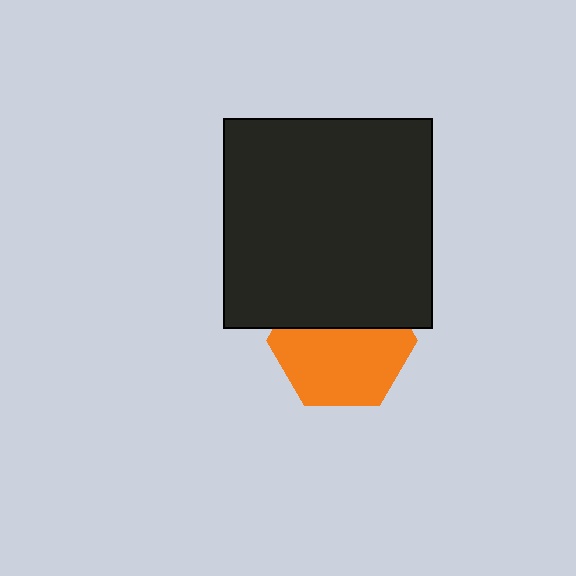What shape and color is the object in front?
The object in front is a black square.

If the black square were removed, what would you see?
You would see the complete orange hexagon.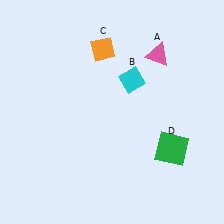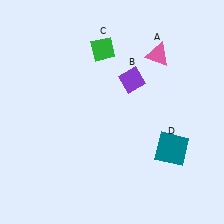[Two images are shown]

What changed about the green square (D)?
In Image 1, D is green. In Image 2, it changed to teal.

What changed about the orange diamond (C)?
In Image 1, C is orange. In Image 2, it changed to green.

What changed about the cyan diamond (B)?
In Image 1, B is cyan. In Image 2, it changed to purple.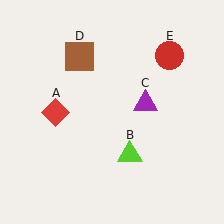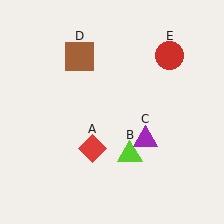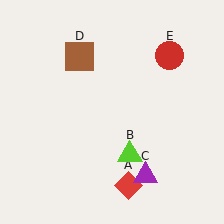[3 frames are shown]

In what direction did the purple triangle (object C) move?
The purple triangle (object C) moved down.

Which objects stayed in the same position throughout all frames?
Lime triangle (object B) and brown square (object D) and red circle (object E) remained stationary.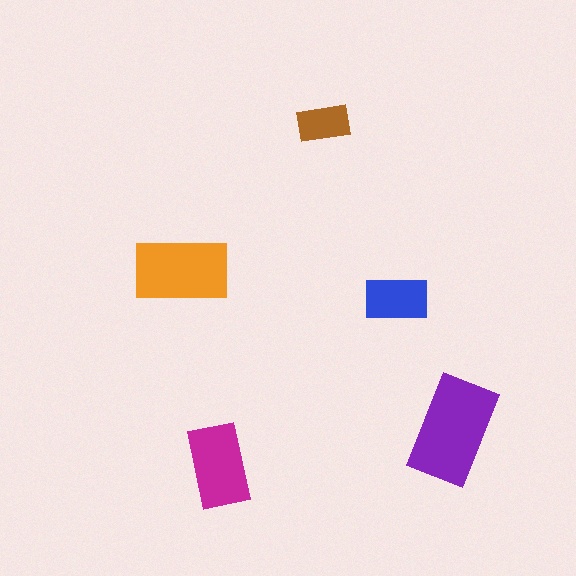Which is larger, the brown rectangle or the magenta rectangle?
The magenta one.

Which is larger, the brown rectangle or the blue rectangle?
The blue one.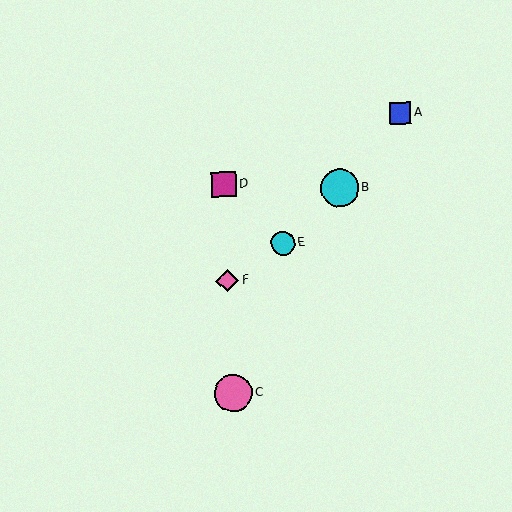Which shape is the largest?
The cyan circle (labeled B) is the largest.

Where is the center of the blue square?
The center of the blue square is at (400, 113).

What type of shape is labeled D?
Shape D is a magenta square.